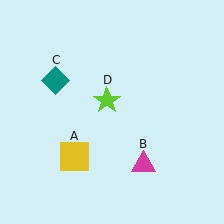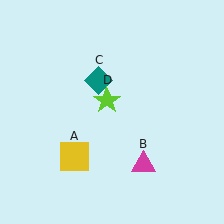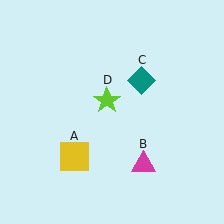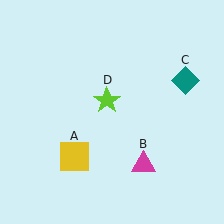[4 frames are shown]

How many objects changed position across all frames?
1 object changed position: teal diamond (object C).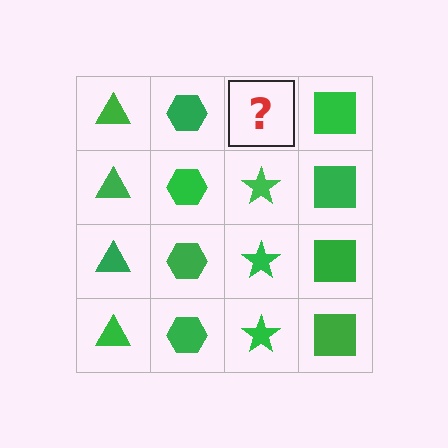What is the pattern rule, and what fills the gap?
The rule is that each column has a consistent shape. The gap should be filled with a green star.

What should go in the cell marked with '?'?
The missing cell should contain a green star.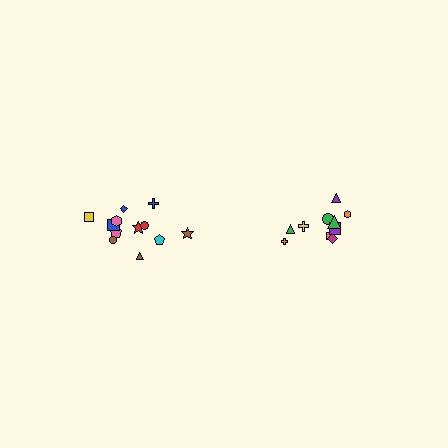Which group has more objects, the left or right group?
The left group.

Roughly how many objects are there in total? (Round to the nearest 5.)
Roughly 20 objects in total.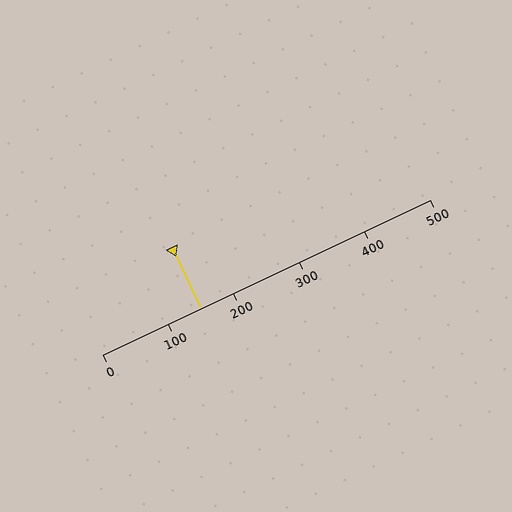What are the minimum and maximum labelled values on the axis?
The axis runs from 0 to 500.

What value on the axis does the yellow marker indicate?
The marker indicates approximately 150.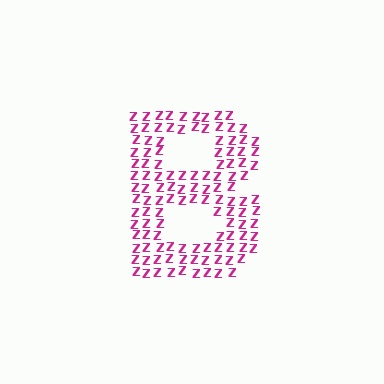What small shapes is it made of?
It is made of small letter Z's.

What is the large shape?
The large shape is the letter B.